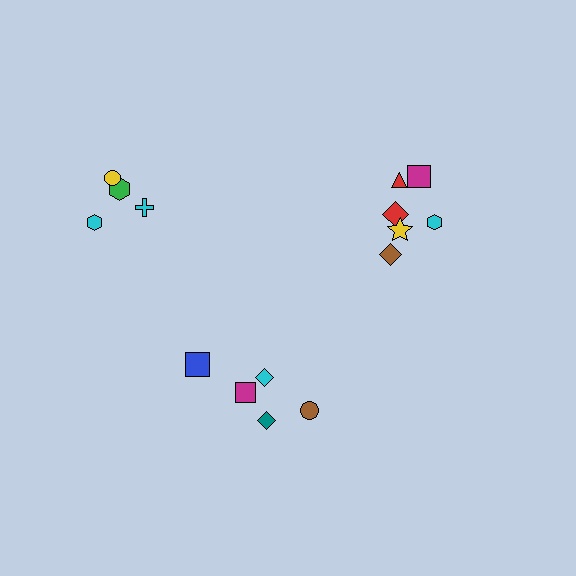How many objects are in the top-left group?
There are 4 objects.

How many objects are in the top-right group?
There are 6 objects.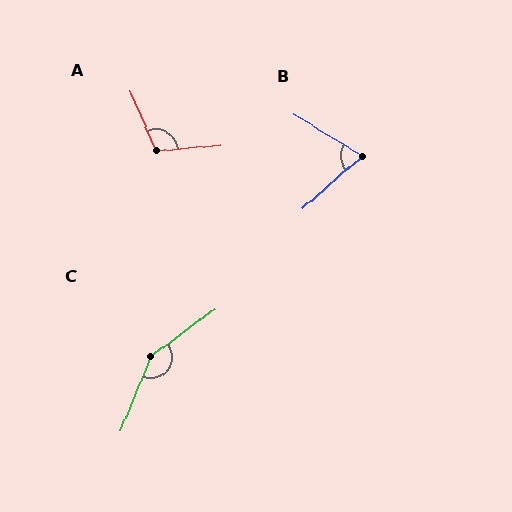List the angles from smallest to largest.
B (72°), A (108°), C (149°).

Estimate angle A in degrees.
Approximately 108 degrees.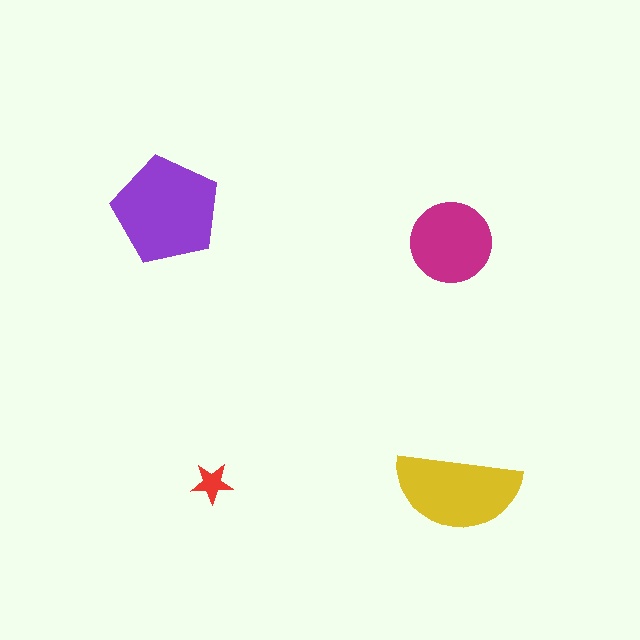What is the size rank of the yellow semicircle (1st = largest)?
2nd.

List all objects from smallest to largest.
The red star, the magenta circle, the yellow semicircle, the purple pentagon.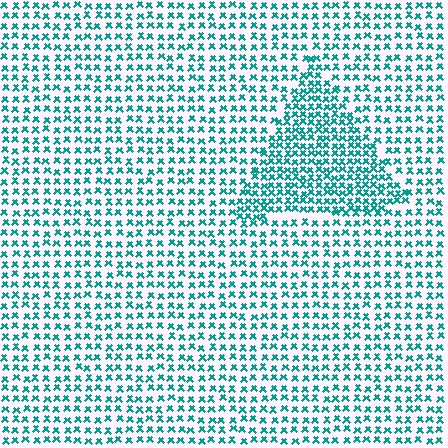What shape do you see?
I see a triangle.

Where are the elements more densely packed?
The elements are more densely packed inside the triangle boundary.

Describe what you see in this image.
The image contains small teal elements arranged at two different densities. A triangle-shaped region is visible where the elements are more densely packed than the surrounding area.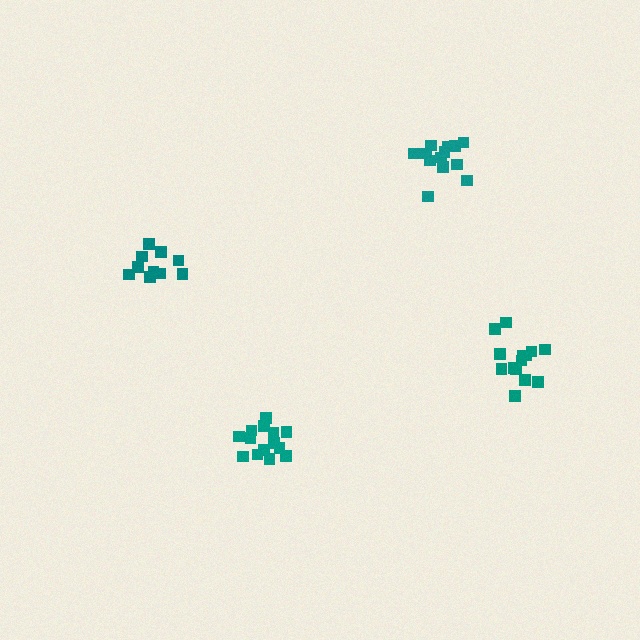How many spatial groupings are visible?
There are 4 spatial groupings.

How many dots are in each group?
Group 1: 13 dots, Group 2: 14 dots, Group 3: 14 dots, Group 4: 10 dots (51 total).